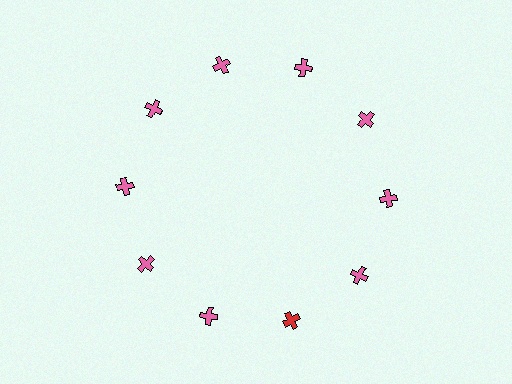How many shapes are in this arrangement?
There are 10 shapes arranged in a ring pattern.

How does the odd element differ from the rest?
It has a different color: red instead of pink.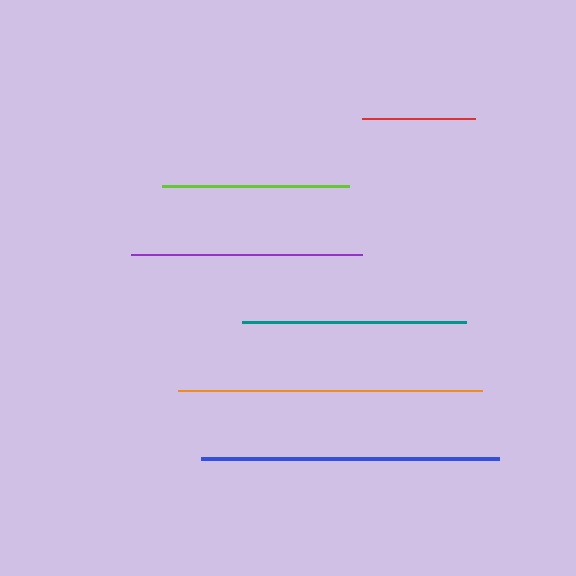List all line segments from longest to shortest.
From longest to shortest: orange, blue, purple, teal, lime, red.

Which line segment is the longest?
The orange line is the longest at approximately 304 pixels.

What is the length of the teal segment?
The teal segment is approximately 224 pixels long.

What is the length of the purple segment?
The purple segment is approximately 231 pixels long.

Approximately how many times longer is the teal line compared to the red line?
The teal line is approximately 2.0 times the length of the red line.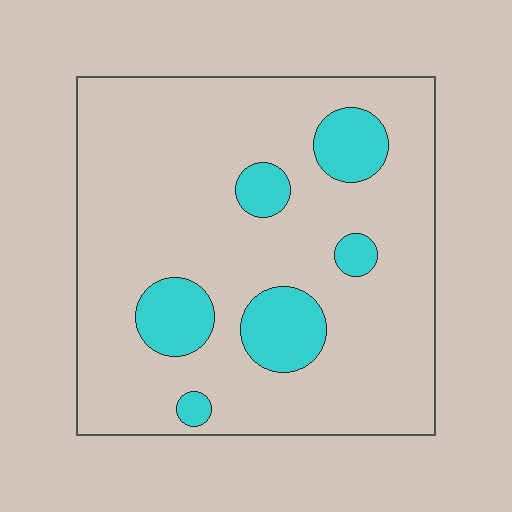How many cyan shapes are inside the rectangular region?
6.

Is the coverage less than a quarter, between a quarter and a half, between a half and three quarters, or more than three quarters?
Less than a quarter.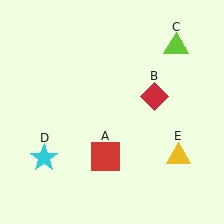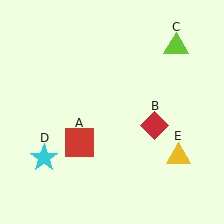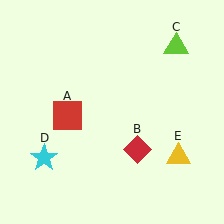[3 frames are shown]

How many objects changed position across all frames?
2 objects changed position: red square (object A), red diamond (object B).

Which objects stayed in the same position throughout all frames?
Lime triangle (object C) and cyan star (object D) and yellow triangle (object E) remained stationary.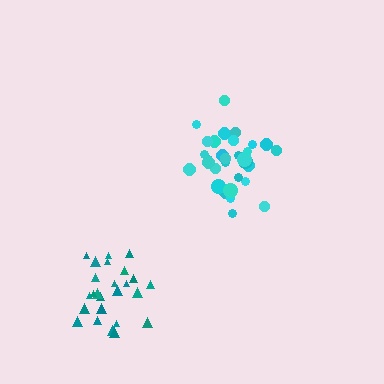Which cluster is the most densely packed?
Teal.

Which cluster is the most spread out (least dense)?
Cyan.